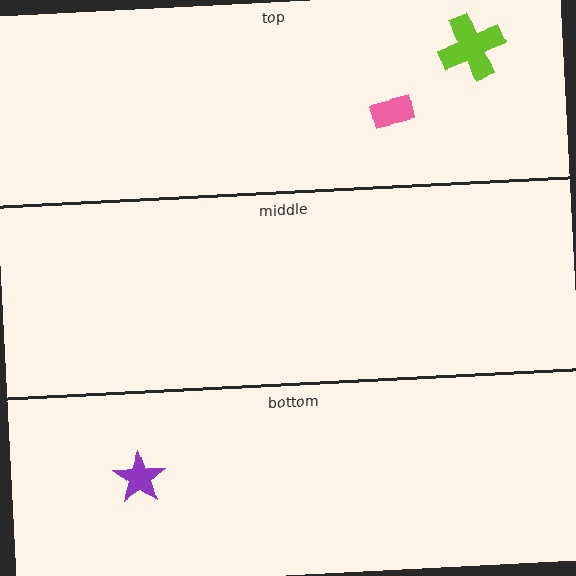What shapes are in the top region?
The lime cross, the pink rectangle.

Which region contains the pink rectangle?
The top region.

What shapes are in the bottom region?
The purple star.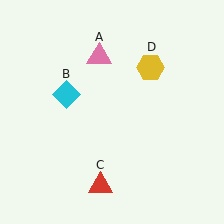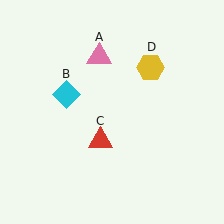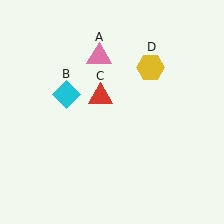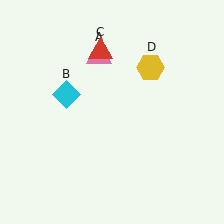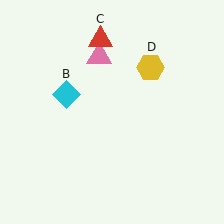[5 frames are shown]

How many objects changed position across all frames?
1 object changed position: red triangle (object C).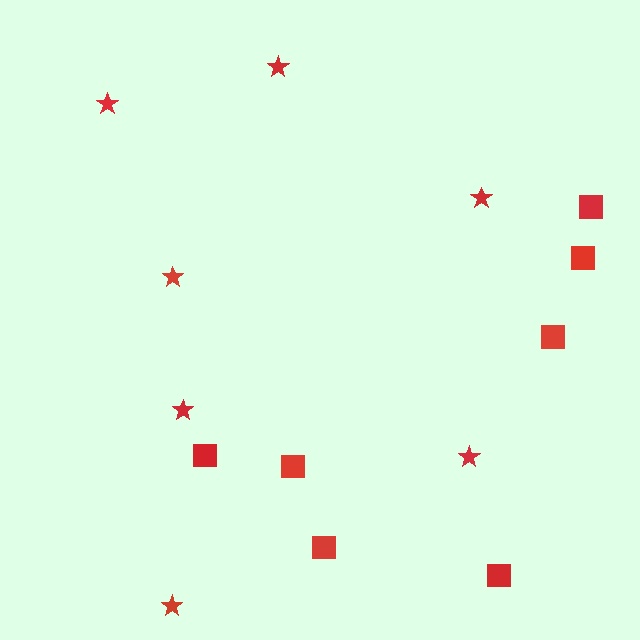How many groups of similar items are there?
There are 2 groups: one group of squares (7) and one group of stars (7).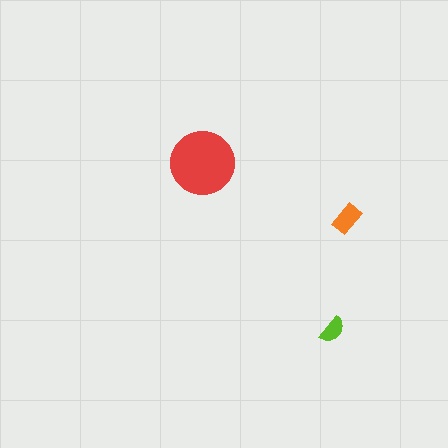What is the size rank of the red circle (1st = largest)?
1st.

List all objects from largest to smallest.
The red circle, the orange rectangle, the lime semicircle.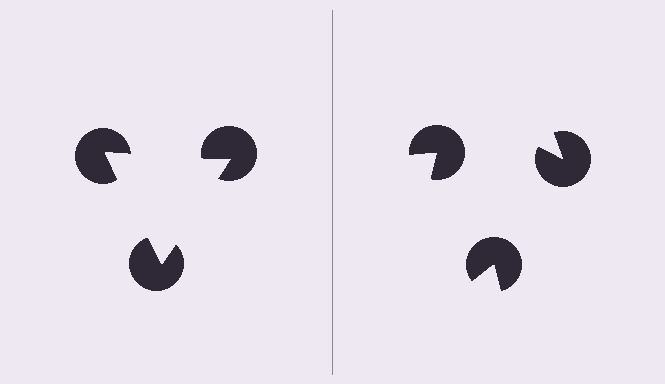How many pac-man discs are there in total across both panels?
6 — 3 on each side.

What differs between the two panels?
The pac-man discs are positioned identically on both sides; only the wedge orientations differ. On the left they align to a triangle; on the right they are misaligned.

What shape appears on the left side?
An illusory triangle.